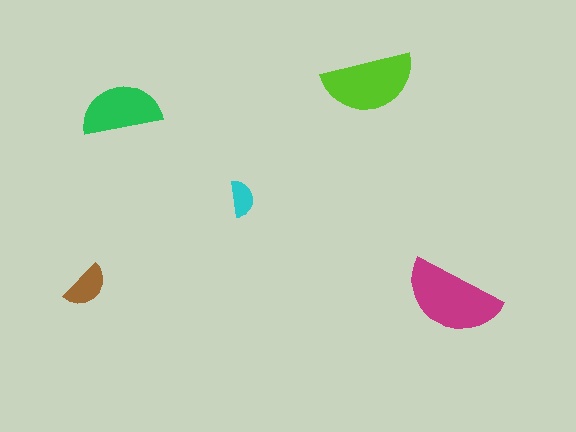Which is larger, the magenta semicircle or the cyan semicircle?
The magenta one.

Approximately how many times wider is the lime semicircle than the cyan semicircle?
About 2.5 times wider.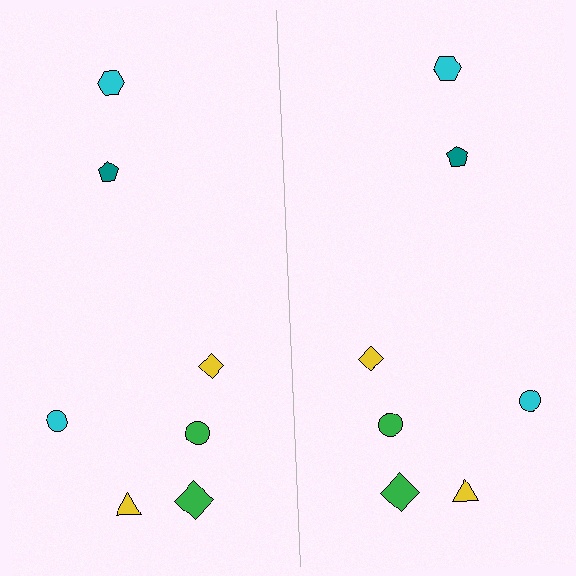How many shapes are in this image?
There are 14 shapes in this image.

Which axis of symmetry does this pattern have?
The pattern has a vertical axis of symmetry running through the center of the image.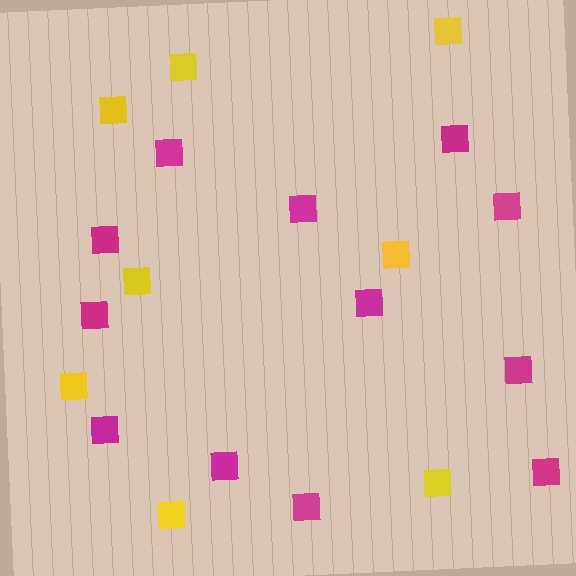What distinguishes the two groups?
There are 2 groups: one group of yellow squares (8) and one group of magenta squares (12).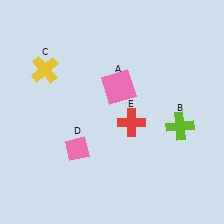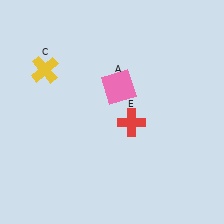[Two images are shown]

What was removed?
The lime cross (B), the pink diamond (D) were removed in Image 2.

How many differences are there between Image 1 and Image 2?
There are 2 differences between the two images.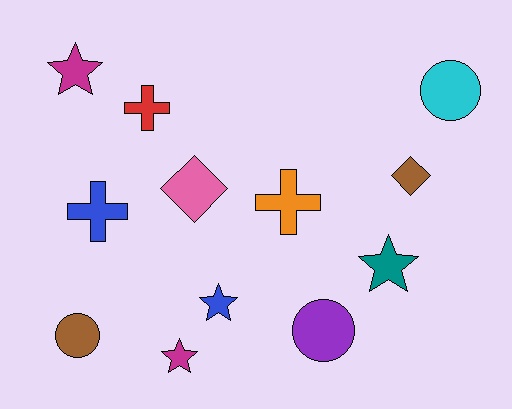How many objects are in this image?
There are 12 objects.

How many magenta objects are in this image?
There are 2 magenta objects.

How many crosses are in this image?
There are 3 crosses.